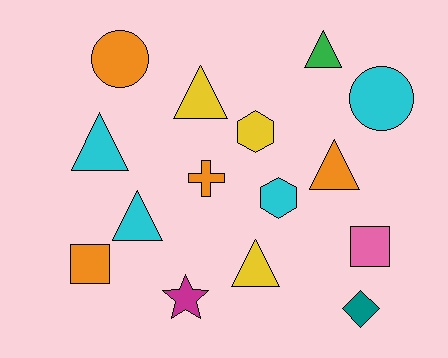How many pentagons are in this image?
There are no pentagons.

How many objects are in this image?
There are 15 objects.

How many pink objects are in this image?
There is 1 pink object.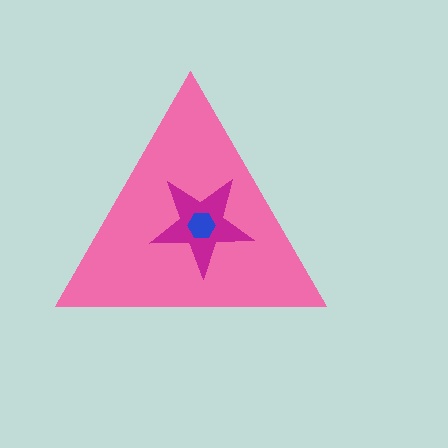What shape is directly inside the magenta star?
The blue hexagon.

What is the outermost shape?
The pink triangle.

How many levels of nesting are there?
3.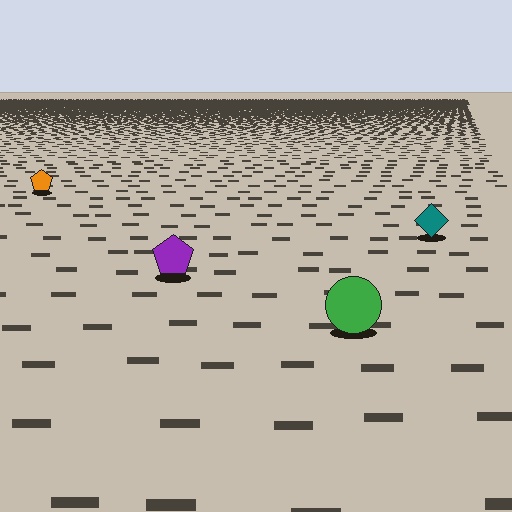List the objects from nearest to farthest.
From nearest to farthest: the green circle, the purple pentagon, the teal diamond, the orange pentagon.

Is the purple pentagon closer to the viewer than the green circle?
No. The green circle is closer — you can tell from the texture gradient: the ground texture is coarser near it.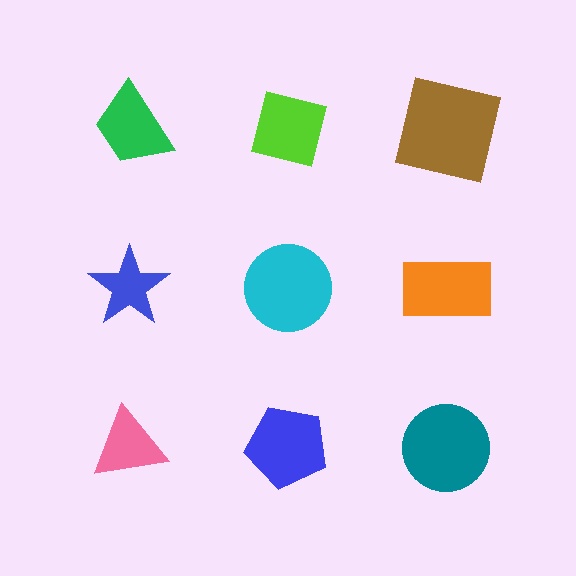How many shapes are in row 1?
3 shapes.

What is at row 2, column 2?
A cyan circle.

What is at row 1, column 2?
A lime square.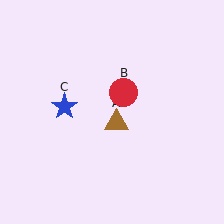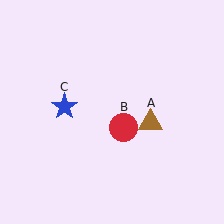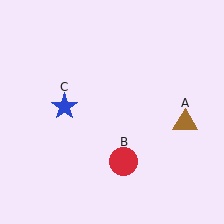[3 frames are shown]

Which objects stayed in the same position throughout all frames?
Blue star (object C) remained stationary.